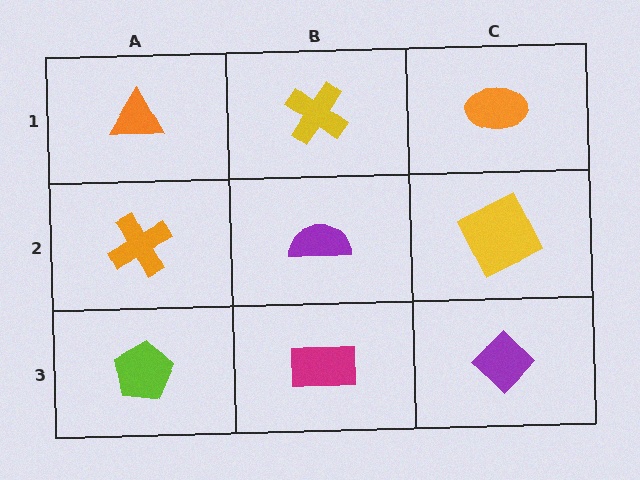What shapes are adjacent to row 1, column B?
A purple semicircle (row 2, column B), an orange triangle (row 1, column A), an orange ellipse (row 1, column C).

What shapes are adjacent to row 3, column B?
A purple semicircle (row 2, column B), a lime pentagon (row 3, column A), a purple diamond (row 3, column C).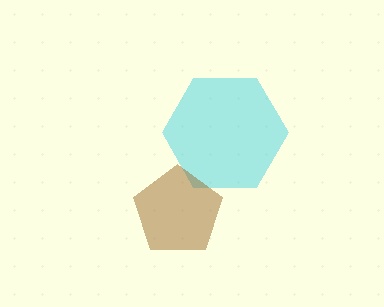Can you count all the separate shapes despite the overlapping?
Yes, there are 2 separate shapes.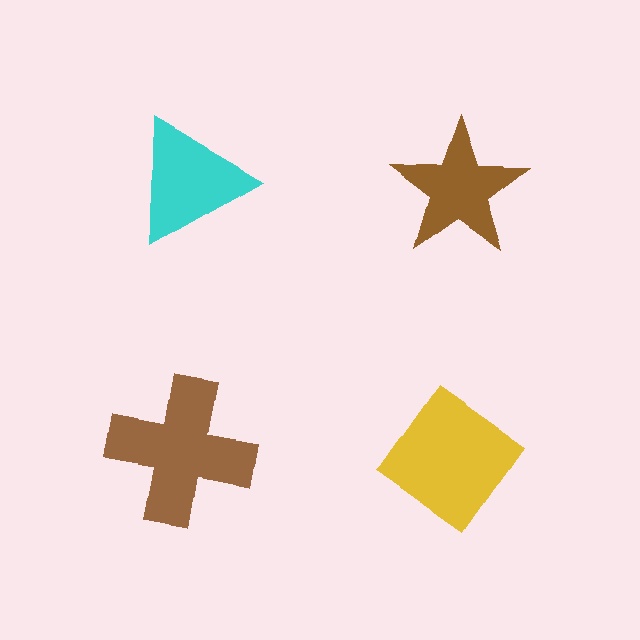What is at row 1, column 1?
A cyan triangle.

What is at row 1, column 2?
A brown star.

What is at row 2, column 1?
A brown cross.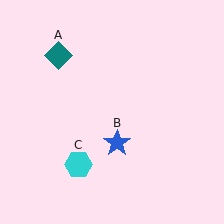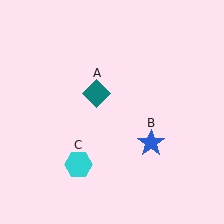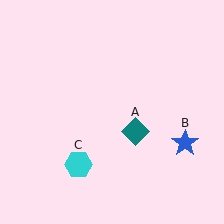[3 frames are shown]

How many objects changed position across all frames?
2 objects changed position: teal diamond (object A), blue star (object B).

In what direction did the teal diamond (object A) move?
The teal diamond (object A) moved down and to the right.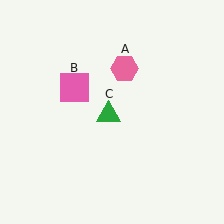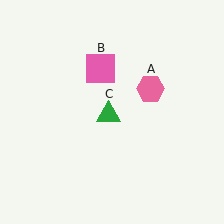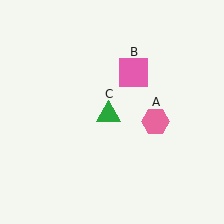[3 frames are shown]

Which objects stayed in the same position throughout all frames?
Green triangle (object C) remained stationary.